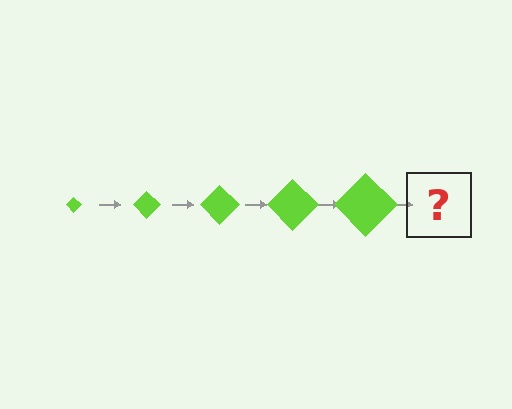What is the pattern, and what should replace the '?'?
The pattern is that the diamond gets progressively larger each step. The '?' should be a lime diamond, larger than the previous one.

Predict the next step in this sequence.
The next step is a lime diamond, larger than the previous one.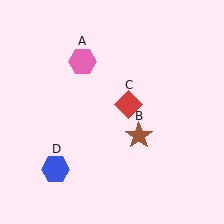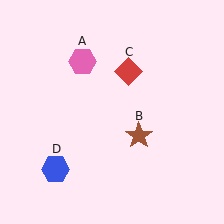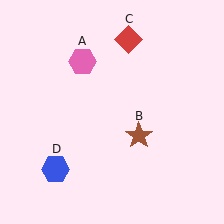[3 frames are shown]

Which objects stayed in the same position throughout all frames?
Pink hexagon (object A) and brown star (object B) and blue hexagon (object D) remained stationary.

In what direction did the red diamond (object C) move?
The red diamond (object C) moved up.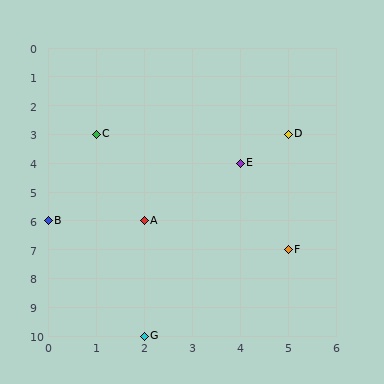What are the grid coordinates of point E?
Point E is at grid coordinates (4, 4).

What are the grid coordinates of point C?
Point C is at grid coordinates (1, 3).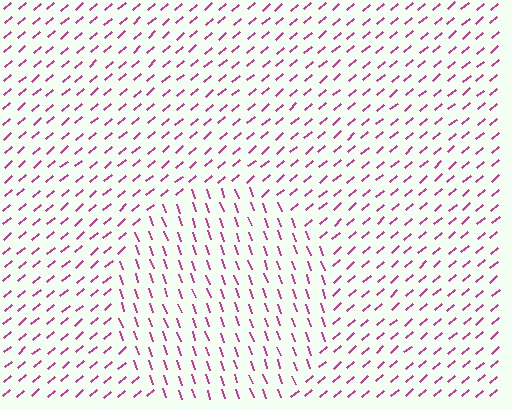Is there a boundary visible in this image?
Yes, there is a texture boundary formed by a change in line orientation.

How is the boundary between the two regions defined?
The boundary is defined purely by a change in line orientation (approximately 69 degrees difference). All lines are the same color and thickness.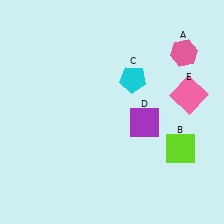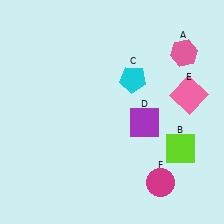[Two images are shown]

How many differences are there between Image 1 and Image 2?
There is 1 difference between the two images.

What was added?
A magenta circle (F) was added in Image 2.